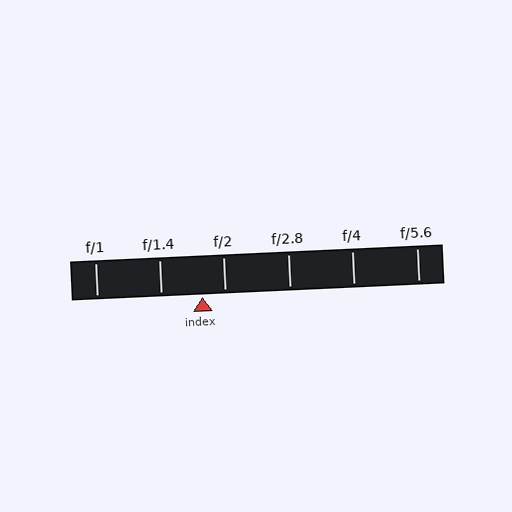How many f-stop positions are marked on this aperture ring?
There are 6 f-stop positions marked.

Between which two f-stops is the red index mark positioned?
The index mark is between f/1.4 and f/2.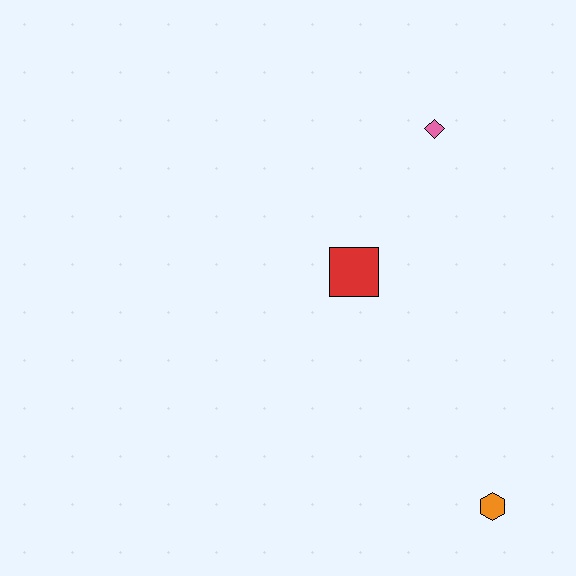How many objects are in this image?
There are 3 objects.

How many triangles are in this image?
There are no triangles.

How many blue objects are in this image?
There are no blue objects.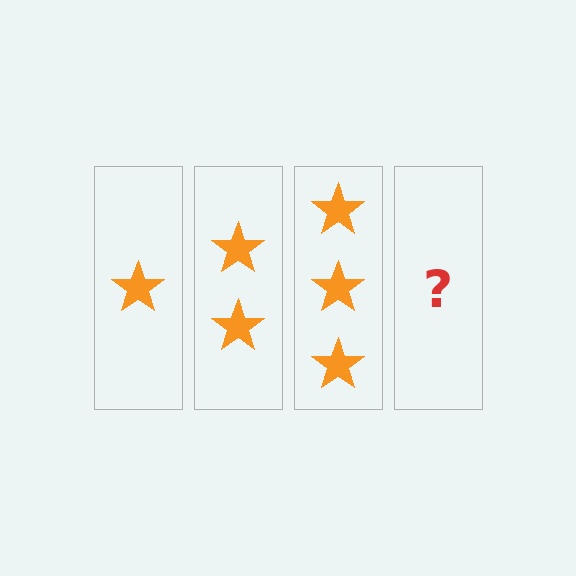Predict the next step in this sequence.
The next step is 4 stars.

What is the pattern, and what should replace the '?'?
The pattern is that each step adds one more star. The '?' should be 4 stars.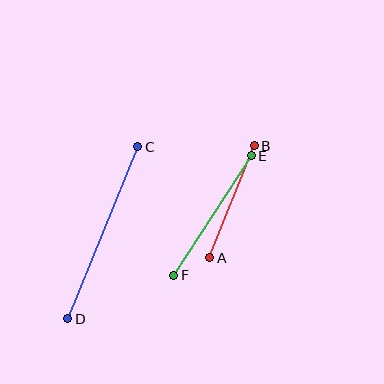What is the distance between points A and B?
The distance is approximately 120 pixels.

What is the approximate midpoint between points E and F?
The midpoint is at approximately (213, 216) pixels.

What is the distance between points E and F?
The distance is approximately 142 pixels.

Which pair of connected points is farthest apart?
Points C and D are farthest apart.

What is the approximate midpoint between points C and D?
The midpoint is at approximately (103, 233) pixels.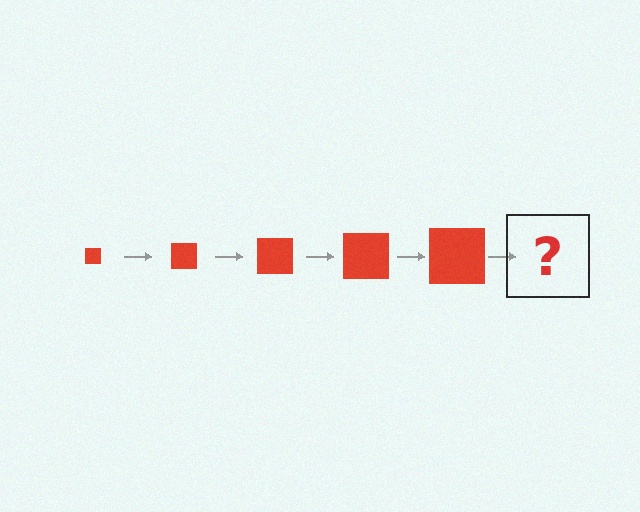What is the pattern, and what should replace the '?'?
The pattern is that the square gets progressively larger each step. The '?' should be a red square, larger than the previous one.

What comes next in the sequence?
The next element should be a red square, larger than the previous one.